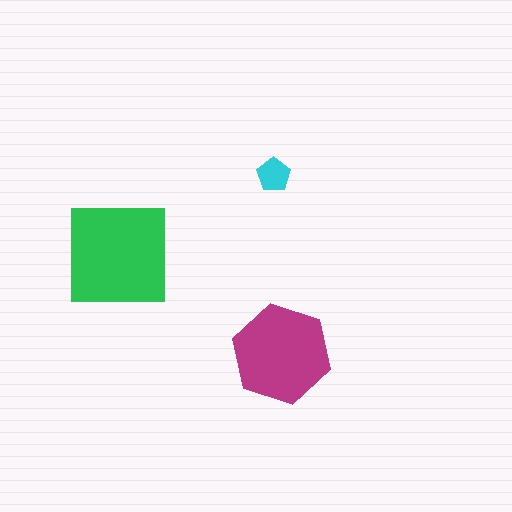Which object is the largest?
The green square.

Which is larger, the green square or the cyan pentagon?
The green square.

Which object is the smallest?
The cyan pentagon.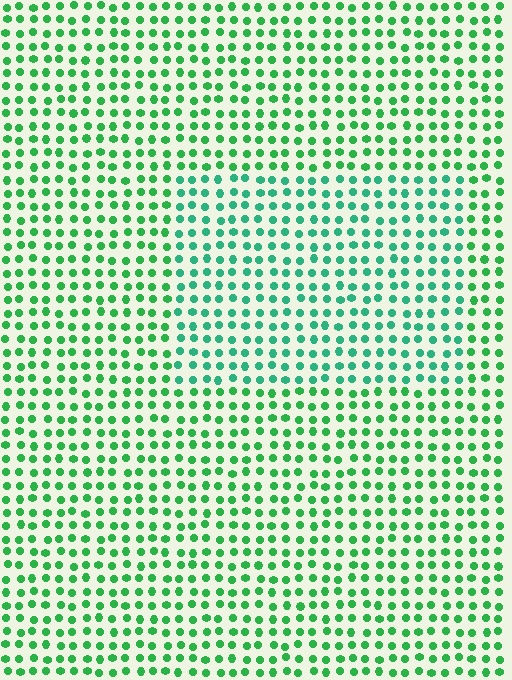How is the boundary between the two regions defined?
The boundary is defined purely by a slight shift in hue (about 25 degrees). Spacing, size, and orientation are identical on both sides.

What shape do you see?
I see a rectangle.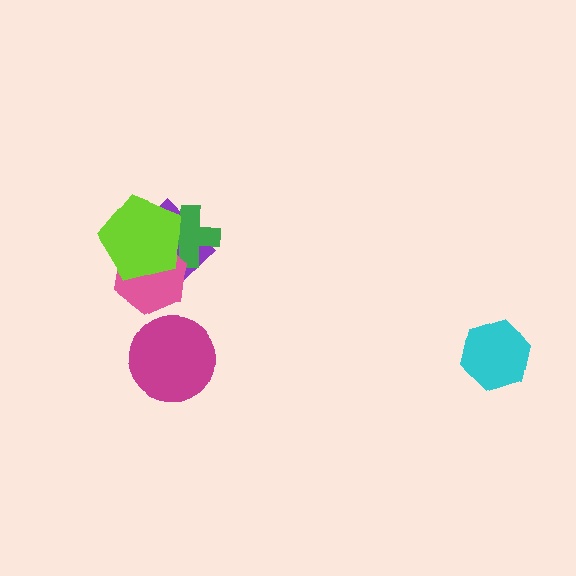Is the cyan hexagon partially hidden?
No, no other shape covers it.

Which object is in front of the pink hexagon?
The lime pentagon is in front of the pink hexagon.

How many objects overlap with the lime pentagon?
3 objects overlap with the lime pentagon.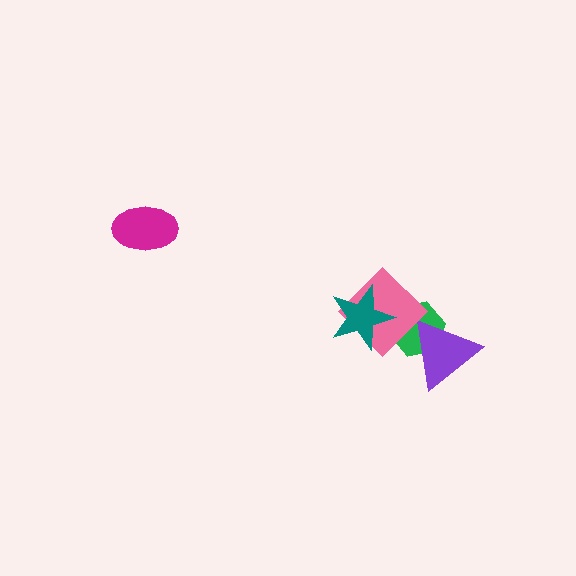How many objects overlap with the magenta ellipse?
0 objects overlap with the magenta ellipse.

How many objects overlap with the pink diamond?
3 objects overlap with the pink diamond.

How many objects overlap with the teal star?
2 objects overlap with the teal star.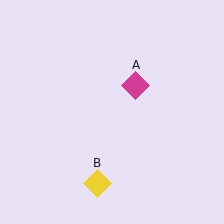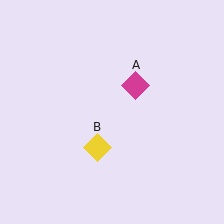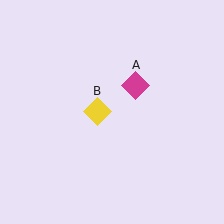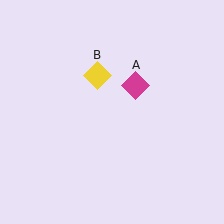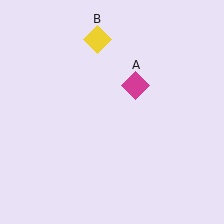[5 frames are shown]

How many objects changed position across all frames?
1 object changed position: yellow diamond (object B).